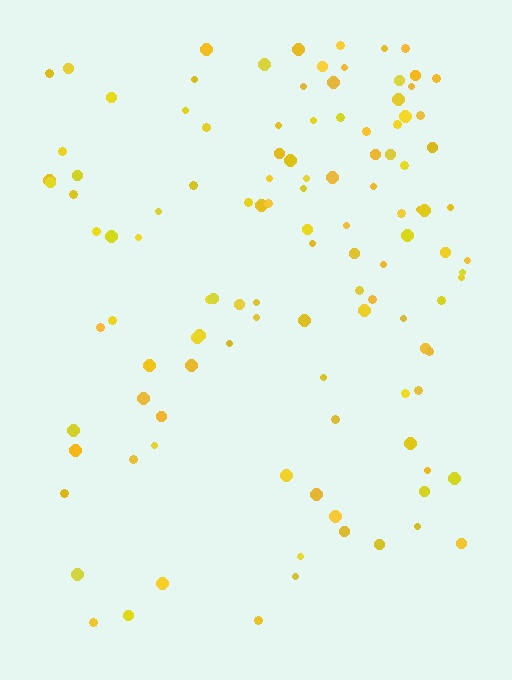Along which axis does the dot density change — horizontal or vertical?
Vertical.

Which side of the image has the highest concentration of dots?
The top.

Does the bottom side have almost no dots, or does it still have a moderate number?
Still a moderate number, just noticeably fewer than the top.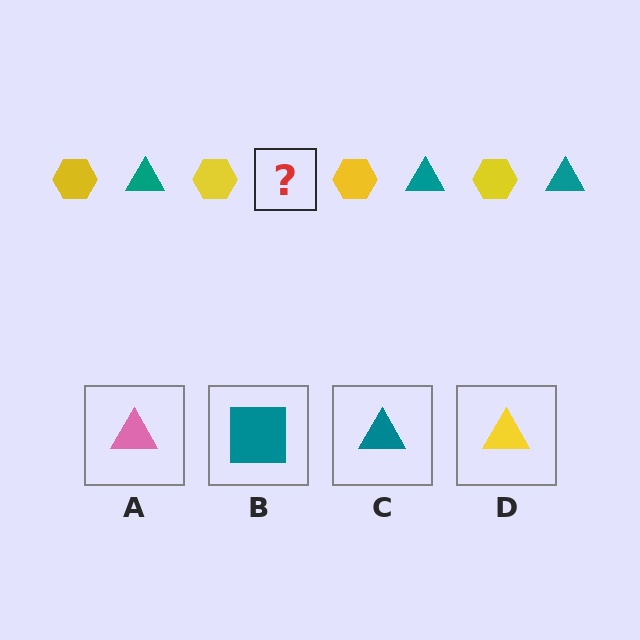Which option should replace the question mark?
Option C.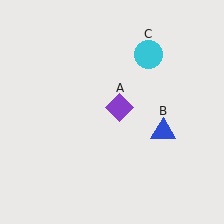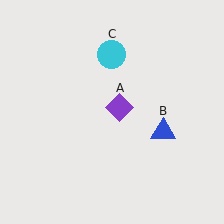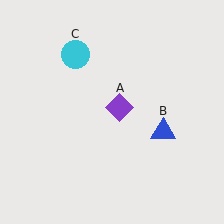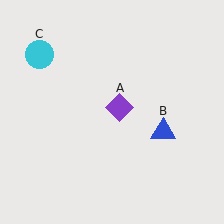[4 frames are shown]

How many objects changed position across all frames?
1 object changed position: cyan circle (object C).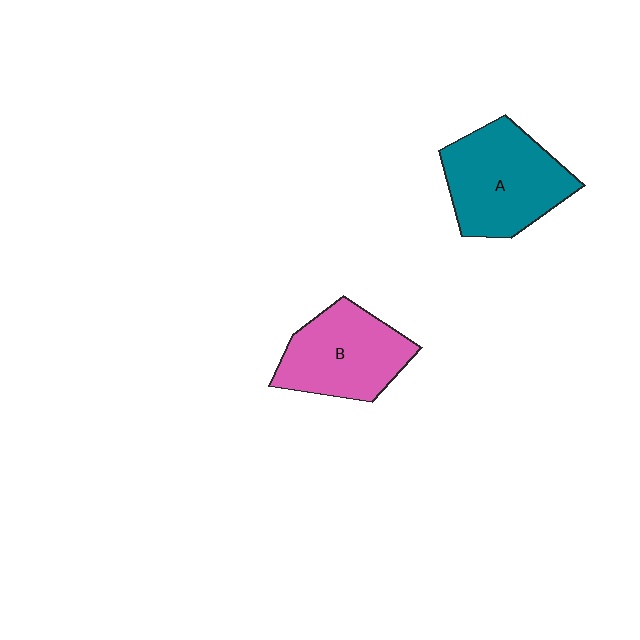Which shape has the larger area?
Shape A (teal).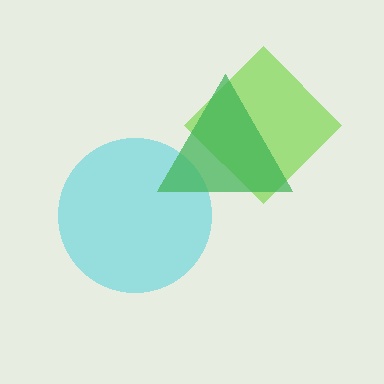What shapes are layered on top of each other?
The layered shapes are: a cyan circle, a lime diamond, a green triangle.